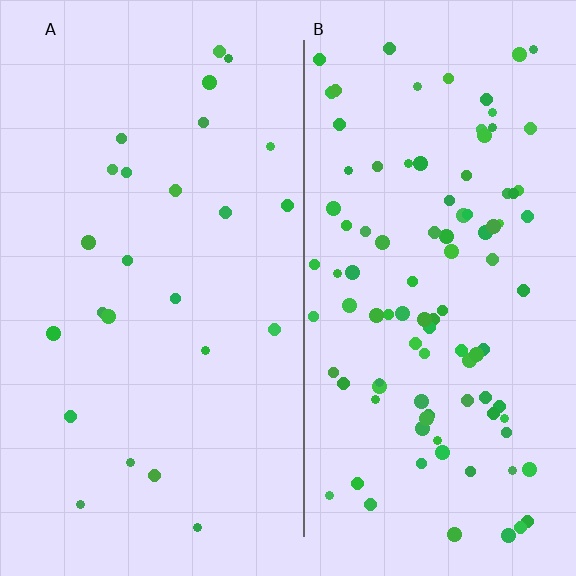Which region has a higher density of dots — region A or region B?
B (the right).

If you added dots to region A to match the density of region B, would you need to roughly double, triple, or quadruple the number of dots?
Approximately quadruple.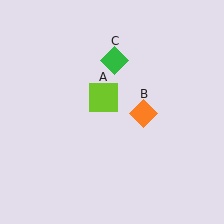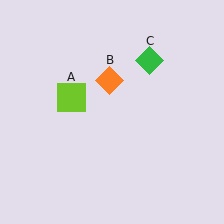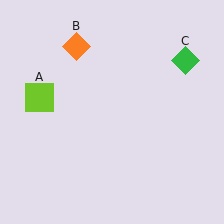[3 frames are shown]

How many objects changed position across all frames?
3 objects changed position: lime square (object A), orange diamond (object B), green diamond (object C).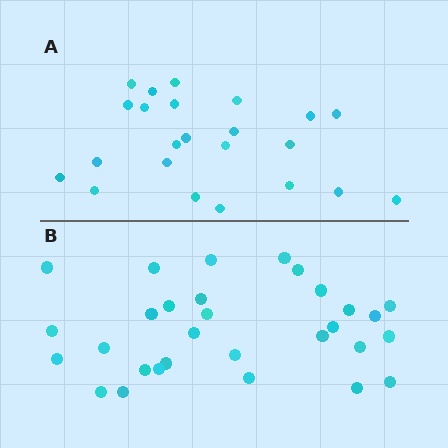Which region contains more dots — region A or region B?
Region B (the bottom region) has more dots.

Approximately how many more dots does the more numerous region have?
Region B has roughly 8 or so more dots than region A.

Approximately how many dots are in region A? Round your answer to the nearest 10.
About 20 dots. (The exact count is 23, which rounds to 20.)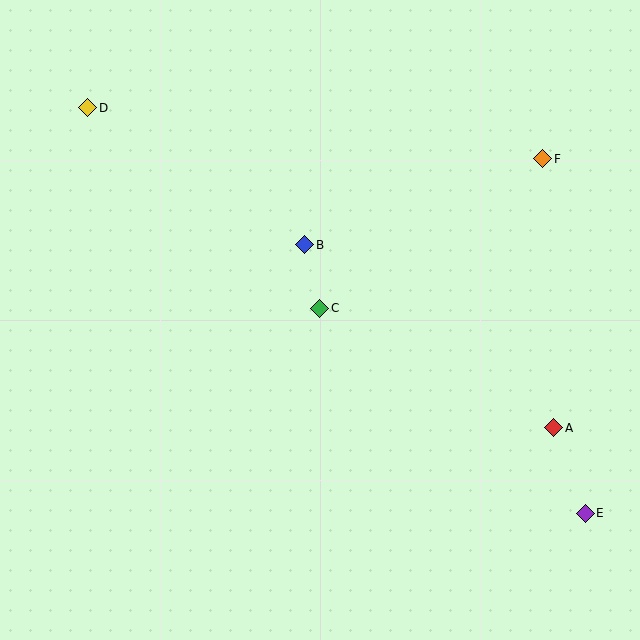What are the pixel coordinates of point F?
Point F is at (543, 159).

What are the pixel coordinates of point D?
Point D is at (88, 108).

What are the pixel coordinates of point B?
Point B is at (305, 245).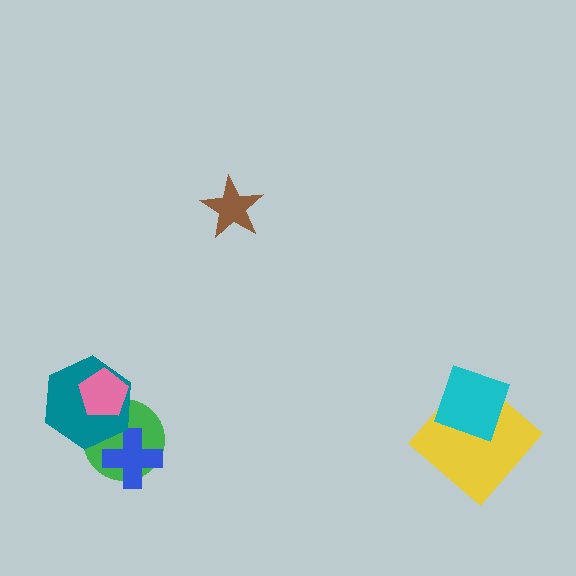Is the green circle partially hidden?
Yes, it is partially covered by another shape.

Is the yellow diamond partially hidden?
Yes, it is partially covered by another shape.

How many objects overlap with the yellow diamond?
1 object overlaps with the yellow diamond.